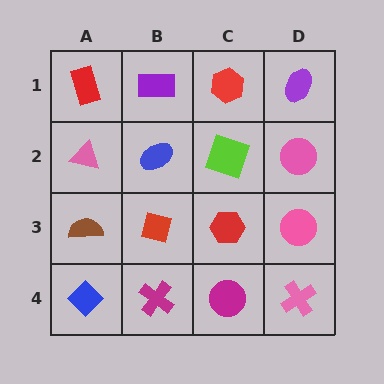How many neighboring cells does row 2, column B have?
4.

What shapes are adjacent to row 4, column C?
A red hexagon (row 3, column C), a magenta cross (row 4, column B), a pink cross (row 4, column D).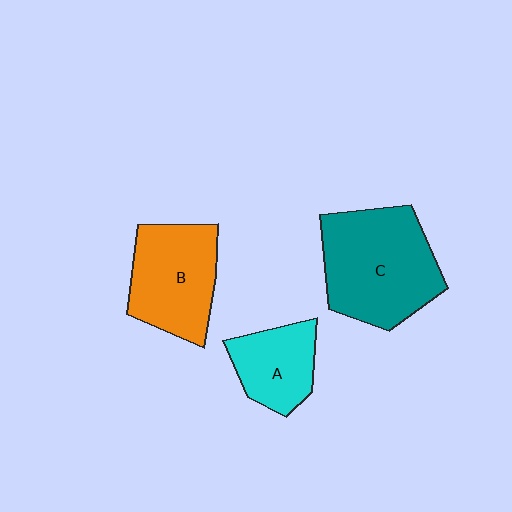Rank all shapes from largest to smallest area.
From largest to smallest: C (teal), B (orange), A (cyan).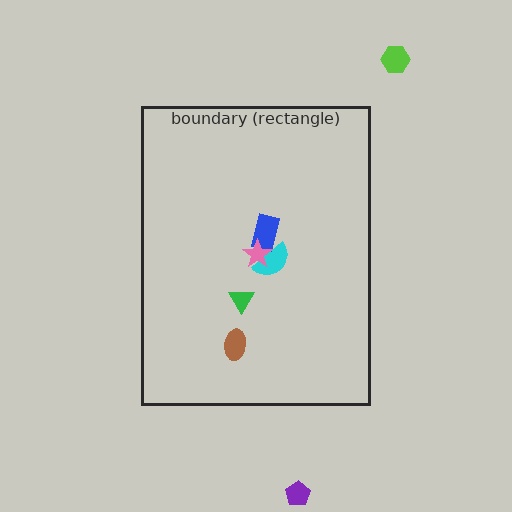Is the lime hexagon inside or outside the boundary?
Outside.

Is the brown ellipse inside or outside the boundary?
Inside.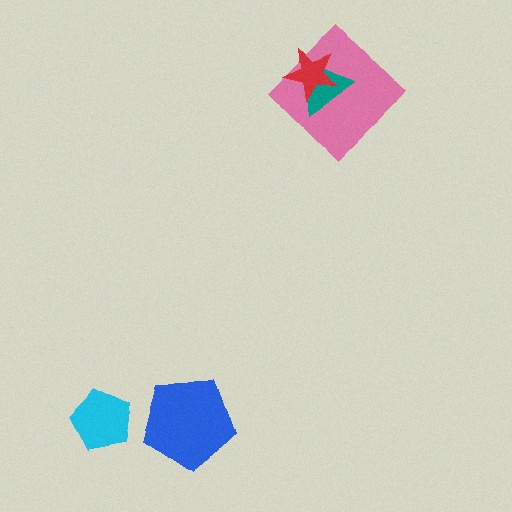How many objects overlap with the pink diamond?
2 objects overlap with the pink diamond.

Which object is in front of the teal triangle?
The red star is in front of the teal triangle.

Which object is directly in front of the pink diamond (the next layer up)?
The teal triangle is directly in front of the pink diamond.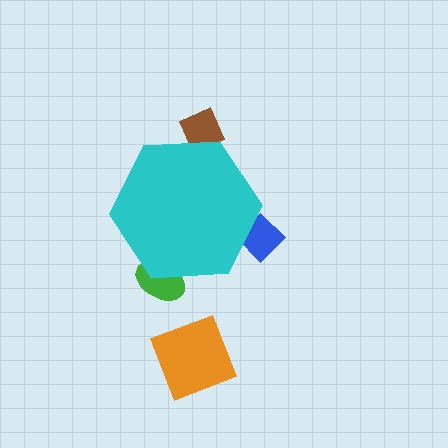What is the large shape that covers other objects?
A cyan hexagon.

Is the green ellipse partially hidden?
Yes, the green ellipse is partially hidden behind the cyan hexagon.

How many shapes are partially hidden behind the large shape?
3 shapes are partially hidden.